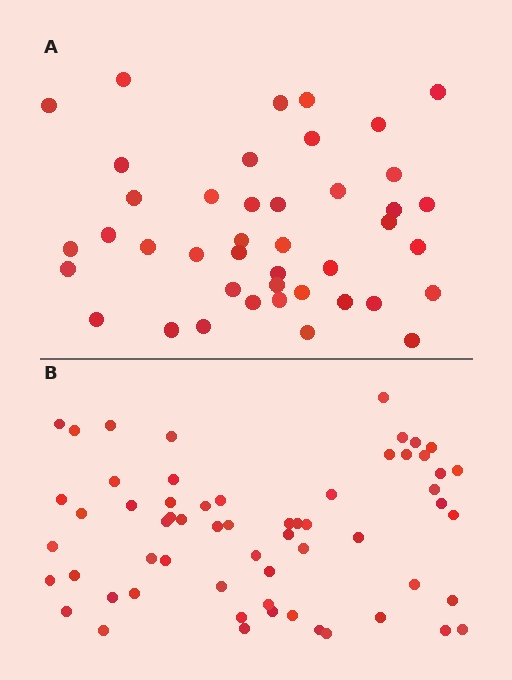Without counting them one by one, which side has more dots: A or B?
Region B (the bottom region) has more dots.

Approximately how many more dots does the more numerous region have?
Region B has approximately 20 more dots than region A.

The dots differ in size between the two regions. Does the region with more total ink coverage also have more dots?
No. Region A has more total ink coverage because its dots are larger, but region B actually contains more individual dots. Total area can be misleading — the number of items is what matters here.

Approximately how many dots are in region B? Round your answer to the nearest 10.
About 60 dots.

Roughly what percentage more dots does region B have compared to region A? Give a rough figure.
About 45% more.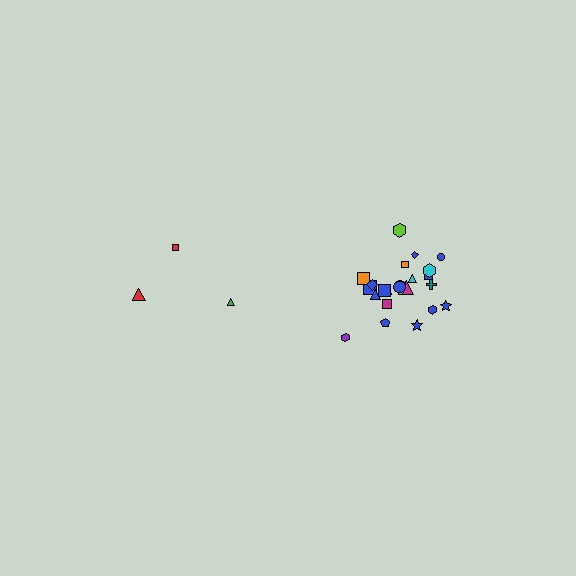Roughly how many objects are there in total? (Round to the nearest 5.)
Roughly 30 objects in total.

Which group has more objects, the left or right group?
The right group.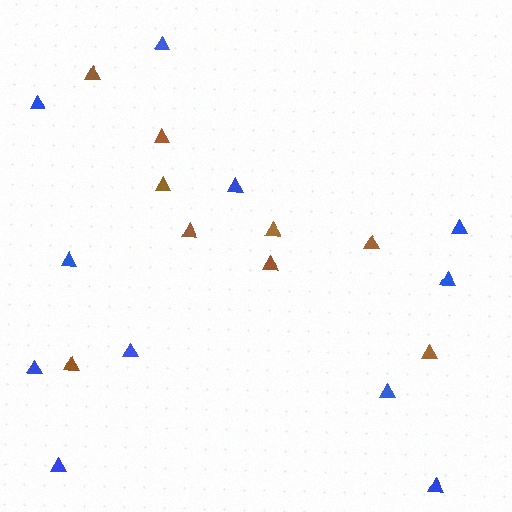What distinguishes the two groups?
There are 2 groups: one group of brown triangles (9) and one group of blue triangles (11).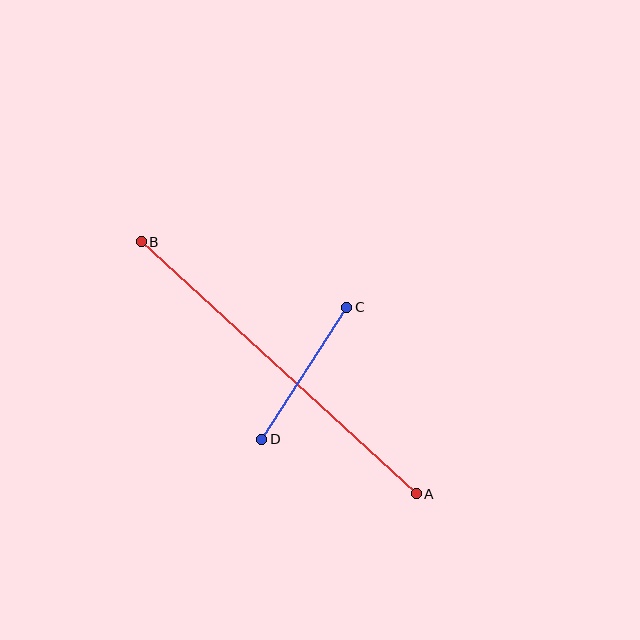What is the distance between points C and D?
The distance is approximately 157 pixels.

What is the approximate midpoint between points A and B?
The midpoint is at approximately (279, 368) pixels.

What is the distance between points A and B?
The distance is approximately 373 pixels.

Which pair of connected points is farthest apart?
Points A and B are farthest apart.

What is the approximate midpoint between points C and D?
The midpoint is at approximately (304, 373) pixels.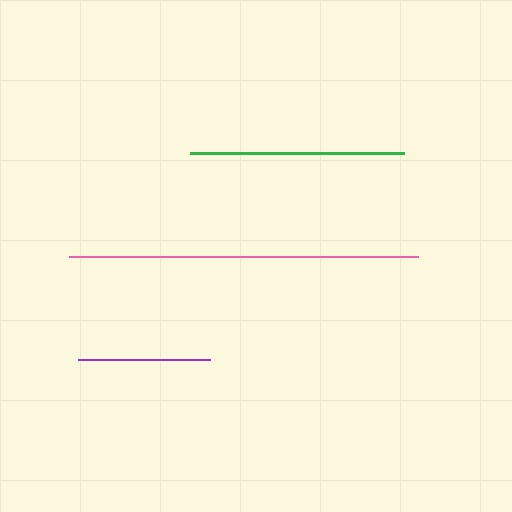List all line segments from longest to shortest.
From longest to shortest: pink, green, purple.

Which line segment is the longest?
The pink line is the longest at approximately 349 pixels.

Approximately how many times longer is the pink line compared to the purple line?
The pink line is approximately 2.7 times the length of the purple line.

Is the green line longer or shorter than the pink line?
The pink line is longer than the green line.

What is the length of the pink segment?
The pink segment is approximately 349 pixels long.